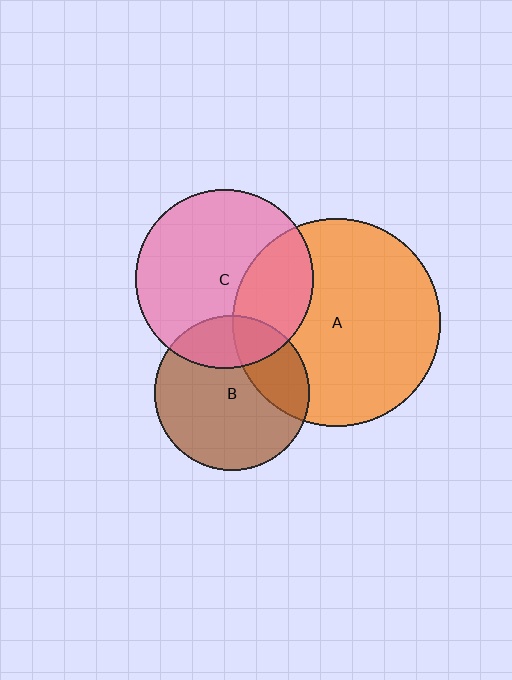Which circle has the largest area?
Circle A (orange).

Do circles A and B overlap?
Yes.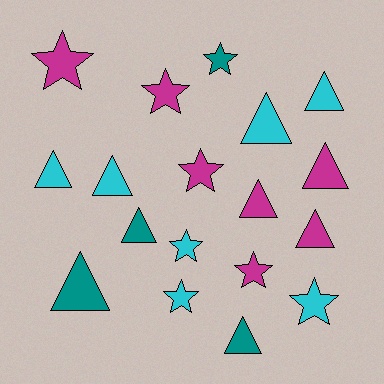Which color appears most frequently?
Magenta, with 7 objects.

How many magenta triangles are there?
There are 3 magenta triangles.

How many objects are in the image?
There are 18 objects.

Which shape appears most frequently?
Triangle, with 10 objects.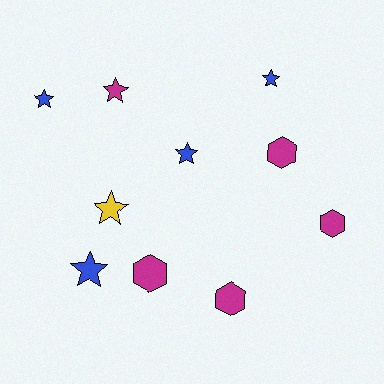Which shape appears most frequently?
Star, with 6 objects.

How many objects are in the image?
There are 10 objects.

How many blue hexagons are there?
There are no blue hexagons.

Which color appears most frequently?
Magenta, with 5 objects.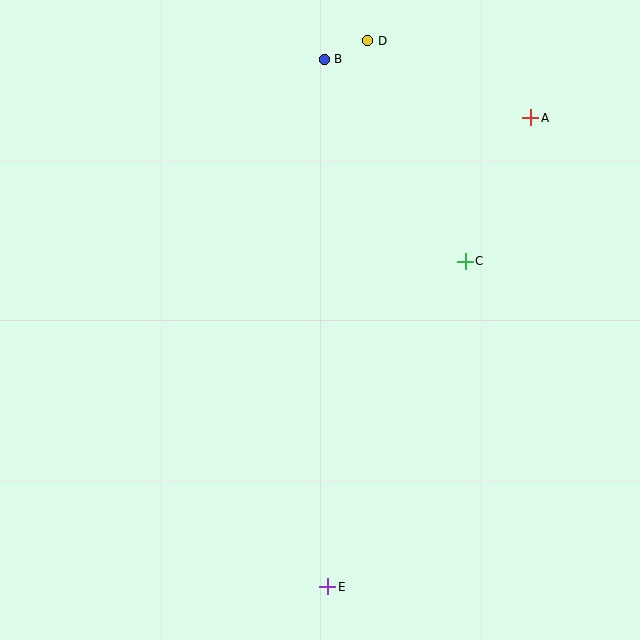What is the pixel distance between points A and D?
The distance between A and D is 180 pixels.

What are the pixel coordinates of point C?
Point C is at (465, 261).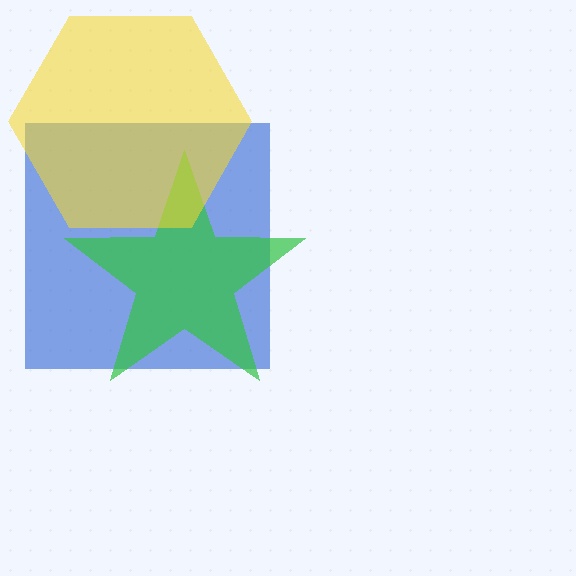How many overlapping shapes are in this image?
There are 3 overlapping shapes in the image.